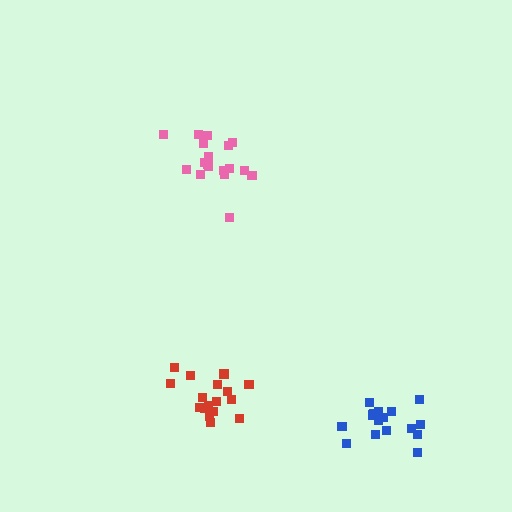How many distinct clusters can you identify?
There are 3 distinct clusters.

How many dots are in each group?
Group 1: 19 dots, Group 2: 17 dots, Group 3: 17 dots (53 total).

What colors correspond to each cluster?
The clusters are colored: pink, blue, red.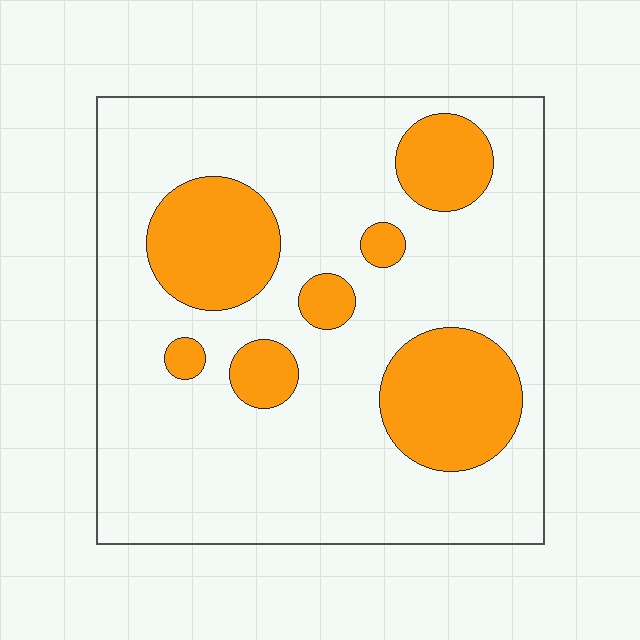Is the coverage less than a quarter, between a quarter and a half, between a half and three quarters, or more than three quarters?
Less than a quarter.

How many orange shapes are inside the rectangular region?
7.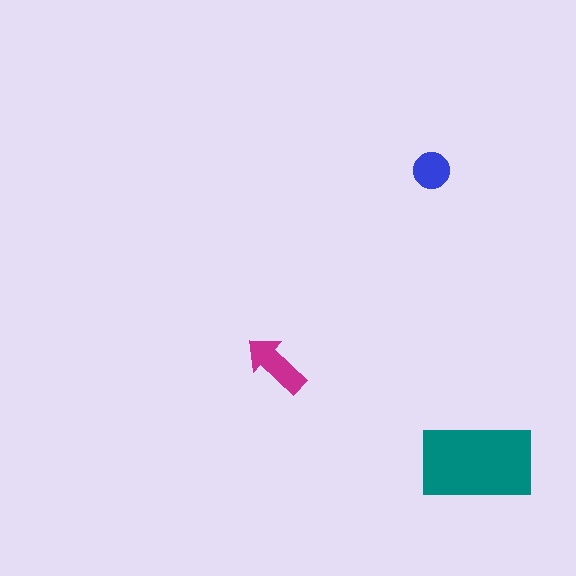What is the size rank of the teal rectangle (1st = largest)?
1st.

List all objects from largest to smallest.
The teal rectangle, the magenta arrow, the blue circle.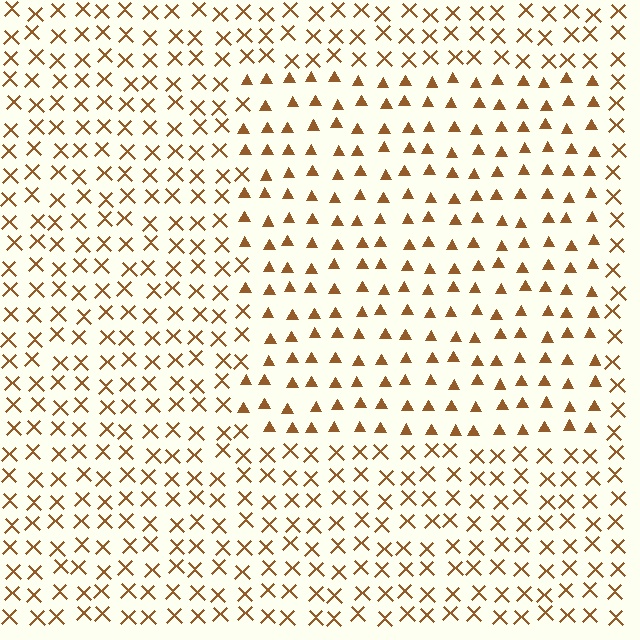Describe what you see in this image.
The image is filled with small brown elements arranged in a uniform grid. A rectangle-shaped region contains triangles, while the surrounding area contains X marks. The boundary is defined purely by the change in element shape.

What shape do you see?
I see a rectangle.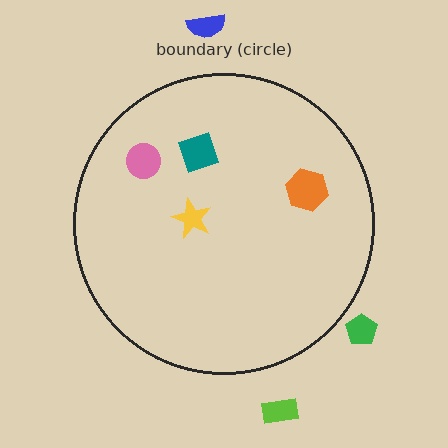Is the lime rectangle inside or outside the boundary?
Outside.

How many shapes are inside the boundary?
4 inside, 3 outside.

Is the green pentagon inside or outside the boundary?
Outside.